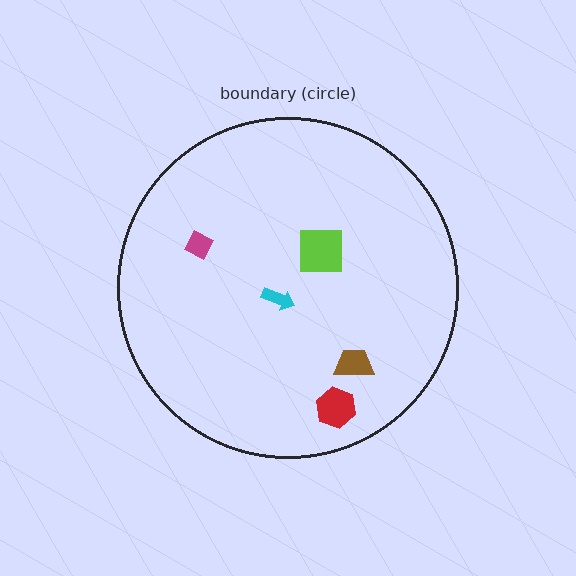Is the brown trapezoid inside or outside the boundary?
Inside.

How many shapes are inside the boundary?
5 inside, 0 outside.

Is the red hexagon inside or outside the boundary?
Inside.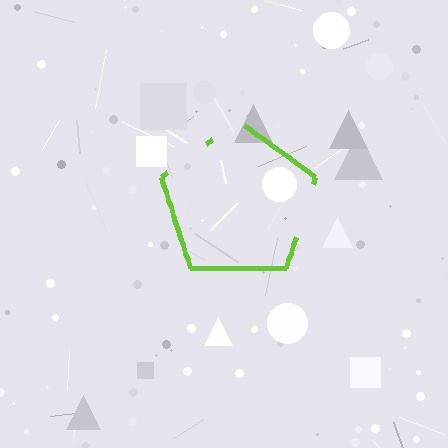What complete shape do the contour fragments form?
The contour fragments form a pentagon.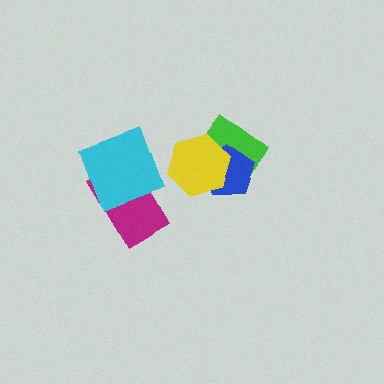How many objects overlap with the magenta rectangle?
1 object overlaps with the magenta rectangle.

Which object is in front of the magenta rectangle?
The cyan diamond is in front of the magenta rectangle.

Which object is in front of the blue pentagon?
The yellow hexagon is in front of the blue pentagon.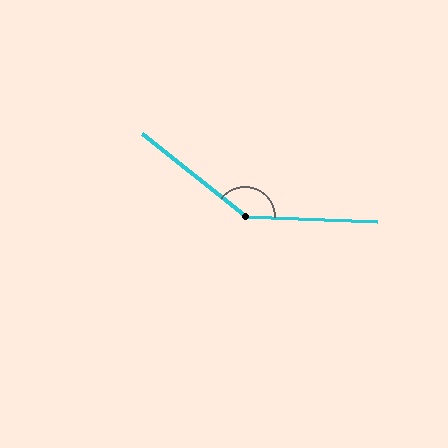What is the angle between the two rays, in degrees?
Approximately 144 degrees.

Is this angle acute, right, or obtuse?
It is obtuse.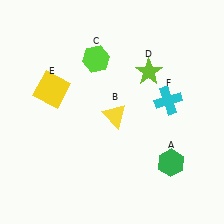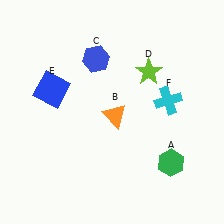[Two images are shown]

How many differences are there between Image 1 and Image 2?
There are 3 differences between the two images.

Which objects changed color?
B changed from yellow to orange. C changed from lime to blue. E changed from yellow to blue.